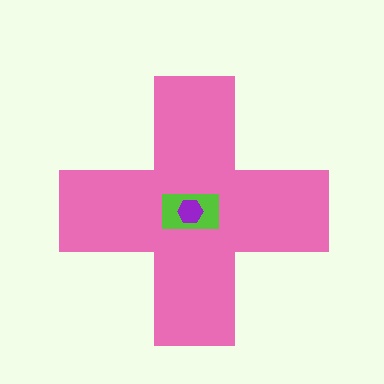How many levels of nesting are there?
3.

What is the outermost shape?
The pink cross.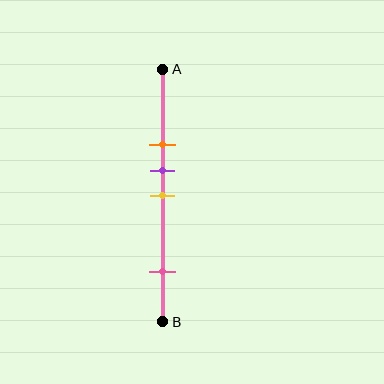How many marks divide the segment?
There are 4 marks dividing the segment.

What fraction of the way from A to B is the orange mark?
The orange mark is approximately 30% (0.3) of the way from A to B.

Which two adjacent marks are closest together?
The purple and yellow marks are the closest adjacent pair.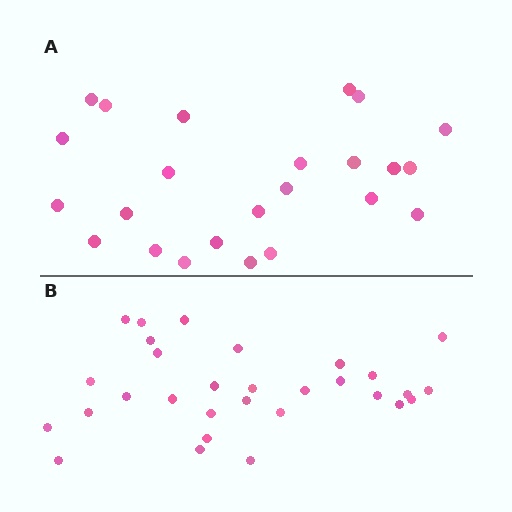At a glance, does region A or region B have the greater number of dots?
Region B (the bottom region) has more dots.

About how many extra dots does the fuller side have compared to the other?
Region B has about 6 more dots than region A.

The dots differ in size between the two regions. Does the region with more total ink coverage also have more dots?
No. Region A has more total ink coverage because its dots are larger, but region B actually contains more individual dots. Total area can be misleading — the number of items is what matters here.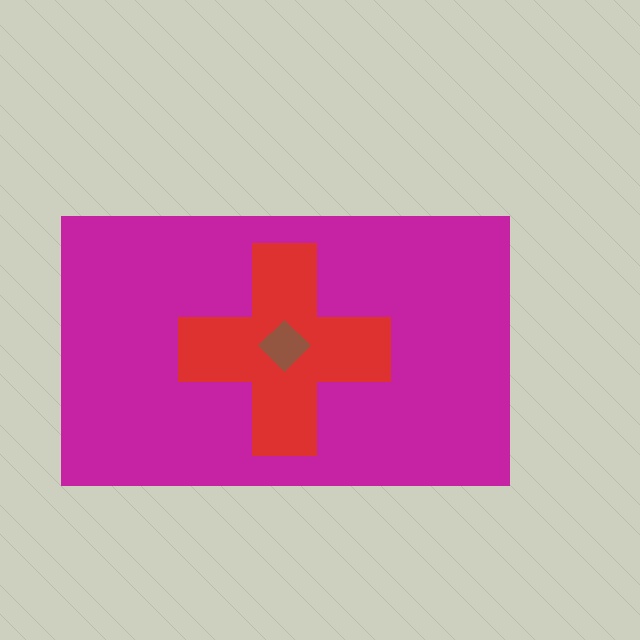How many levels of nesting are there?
3.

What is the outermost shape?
The magenta rectangle.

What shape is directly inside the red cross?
The brown diamond.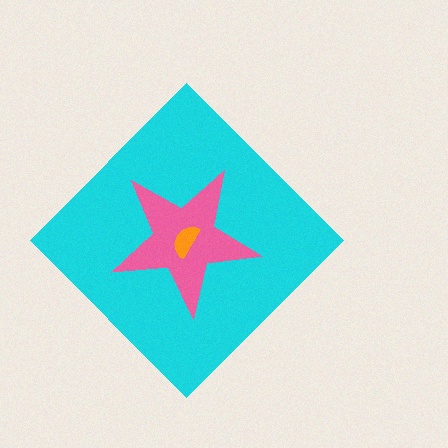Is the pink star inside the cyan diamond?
Yes.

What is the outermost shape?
The cyan diamond.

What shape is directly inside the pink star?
The orange semicircle.